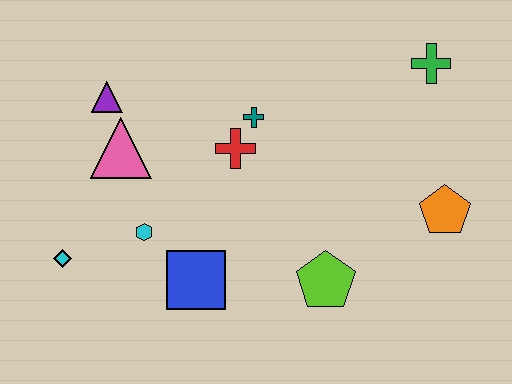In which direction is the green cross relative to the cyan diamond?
The green cross is to the right of the cyan diamond.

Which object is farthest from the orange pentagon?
The cyan diamond is farthest from the orange pentagon.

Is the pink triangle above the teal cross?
No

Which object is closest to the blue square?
The cyan hexagon is closest to the blue square.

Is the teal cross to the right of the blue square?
Yes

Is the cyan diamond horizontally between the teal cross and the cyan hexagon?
No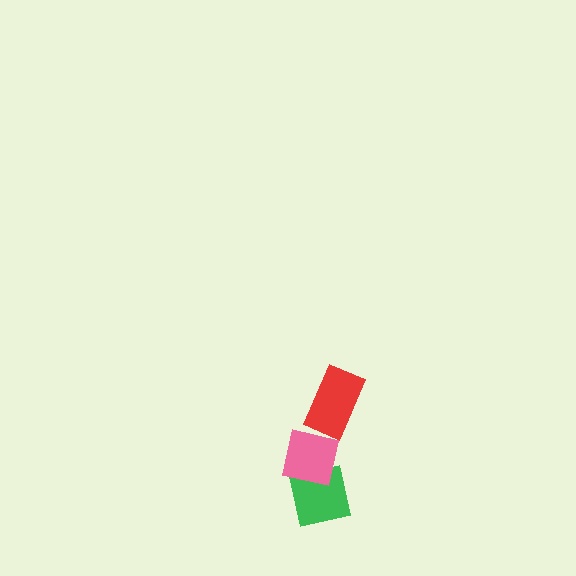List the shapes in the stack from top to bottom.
From top to bottom: the red rectangle, the pink square, the green square.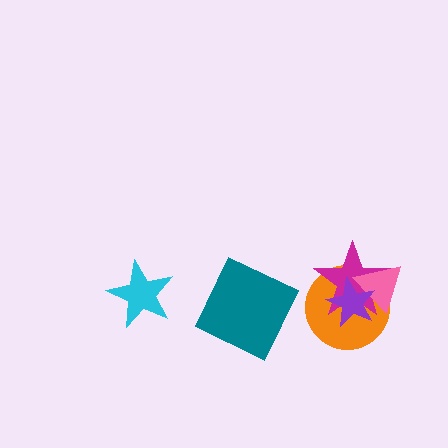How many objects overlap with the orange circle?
3 objects overlap with the orange circle.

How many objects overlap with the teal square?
0 objects overlap with the teal square.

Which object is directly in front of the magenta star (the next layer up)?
The pink triangle is directly in front of the magenta star.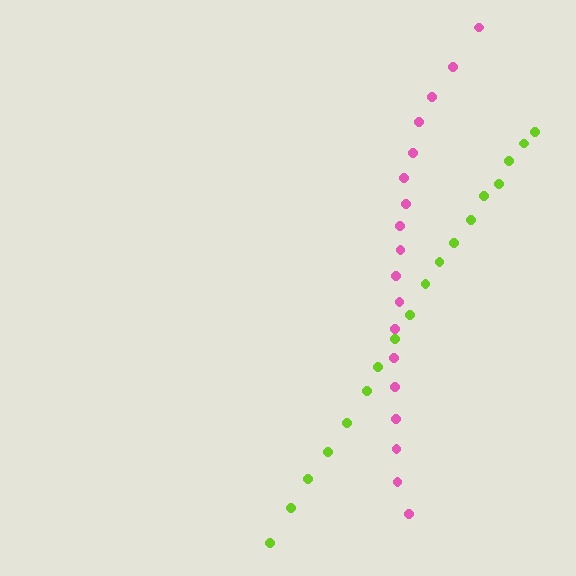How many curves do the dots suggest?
There are 2 distinct paths.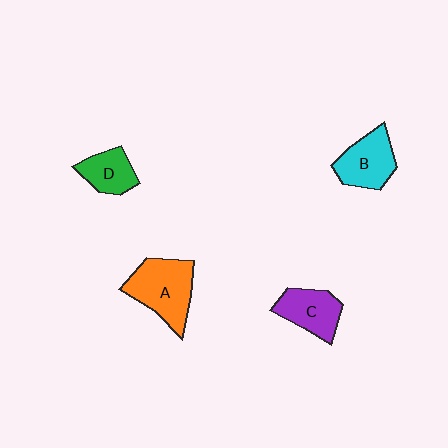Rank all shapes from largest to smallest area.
From largest to smallest: A (orange), B (cyan), C (purple), D (green).